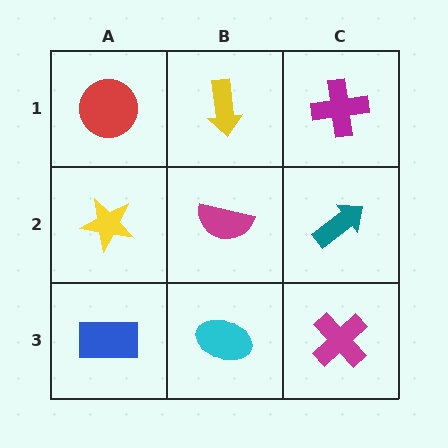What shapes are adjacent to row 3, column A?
A yellow star (row 2, column A), a cyan ellipse (row 3, column B).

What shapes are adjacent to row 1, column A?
A yellow star (row 2, column A), a yellow arrow (row 1, column B).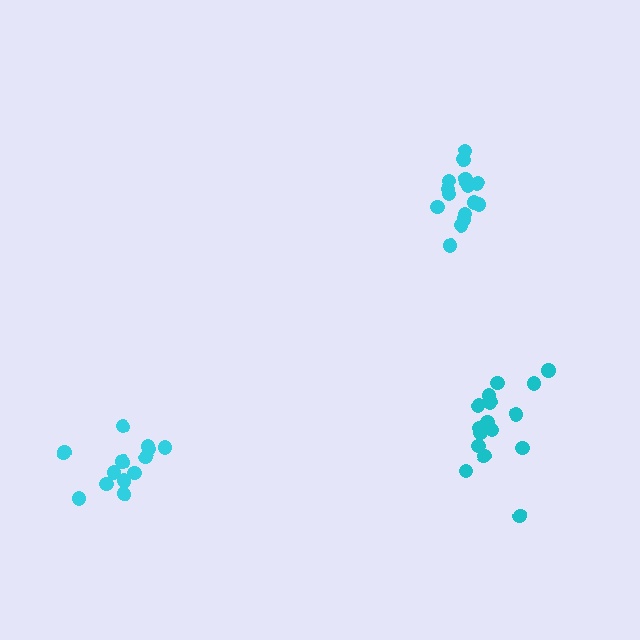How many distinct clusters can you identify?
There are 3 distinct clusters.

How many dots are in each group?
Group 1: 17 dots, Group 2: 14 dots, Group 3: 15 dots (46 total).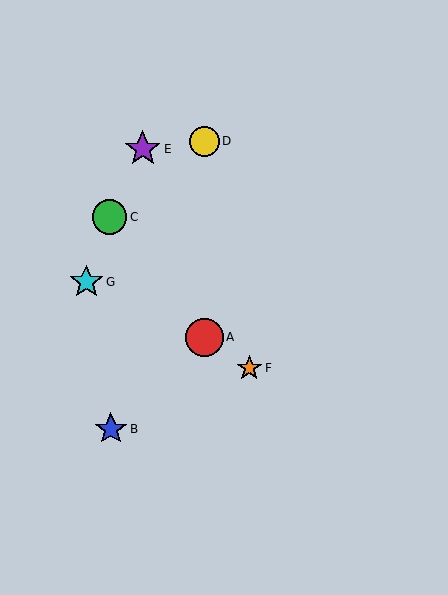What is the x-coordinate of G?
Object G is at x≈86.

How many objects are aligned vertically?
2 objects (A, D) are aligned vertically.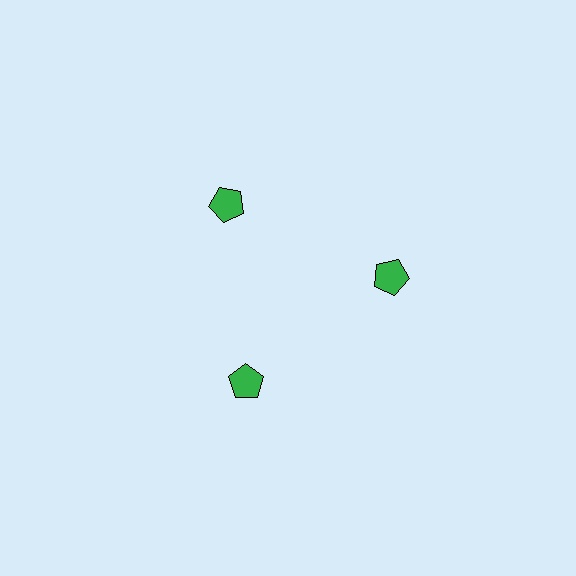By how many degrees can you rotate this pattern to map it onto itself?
The pattern maps onto itself every 120 degrees of rotation.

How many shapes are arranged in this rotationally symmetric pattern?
There are 3 shapes, arranged in 3 groups of 1.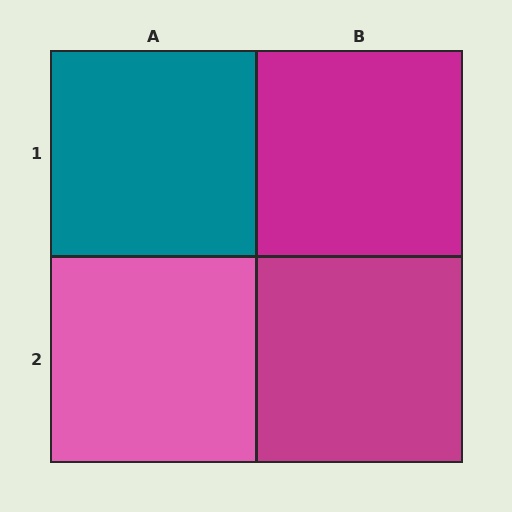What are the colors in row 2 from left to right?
Pink, magenta.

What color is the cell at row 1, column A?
Teal.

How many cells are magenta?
2 cells are magenta.